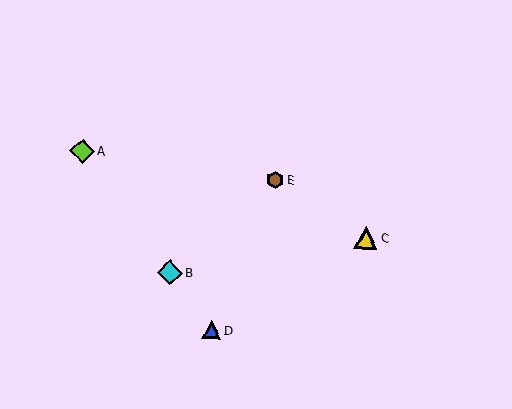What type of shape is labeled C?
Shape C is a yellow triangle.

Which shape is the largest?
The cyan diamond (labeled B) is the largest.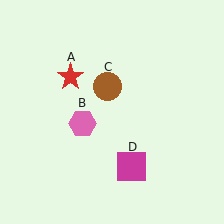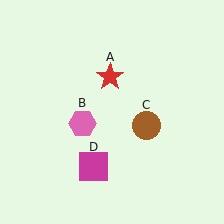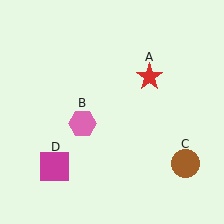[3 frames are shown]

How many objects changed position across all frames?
3 objects changed position: red star (object A), brown circle (object C), magenta square (object D).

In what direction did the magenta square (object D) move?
The magenta square (object D) moved left.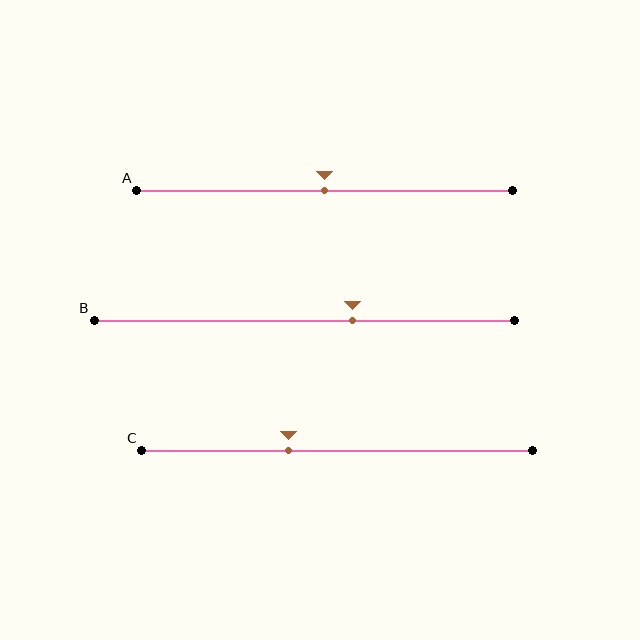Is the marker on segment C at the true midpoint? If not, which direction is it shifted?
No, the marker on segment C is shifted to the left by about 12% of the segment length.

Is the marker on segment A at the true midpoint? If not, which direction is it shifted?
Yes, the marker on segment A is at the true midpoint.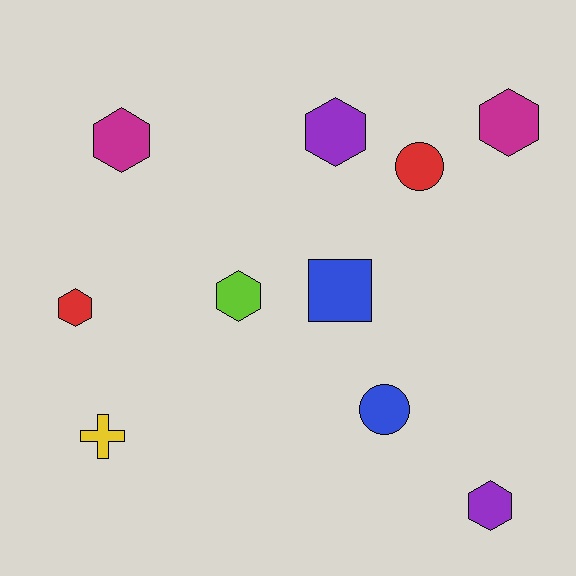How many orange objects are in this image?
There are no orange objects.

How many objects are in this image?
There are 10 objects.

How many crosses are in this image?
There is 1 cross.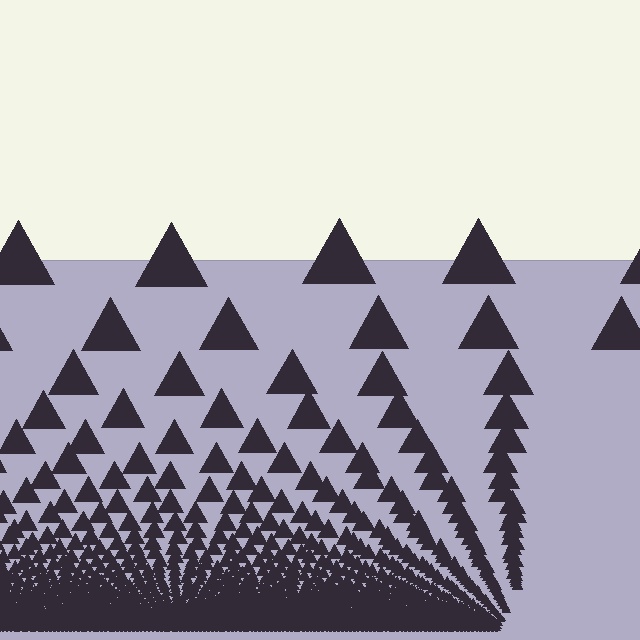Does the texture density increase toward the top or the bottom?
Density increases toward the bottom.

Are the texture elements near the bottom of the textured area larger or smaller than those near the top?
Smaller. The gradient is inverted — elements near the bottom are smaller and denser.